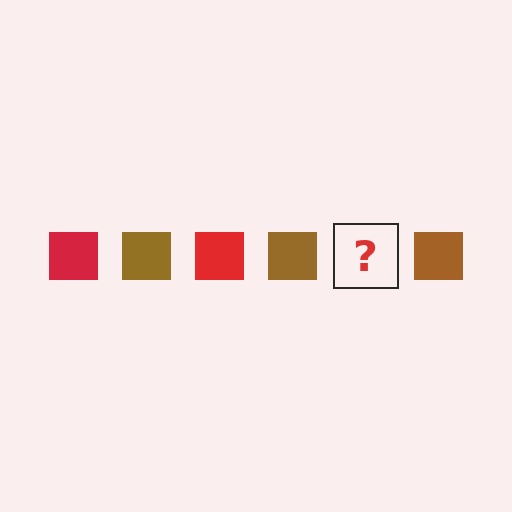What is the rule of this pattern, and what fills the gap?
The rule is that the pattern cycles through red, brown squares. The gap should be filled with a red square.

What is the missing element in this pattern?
The missing element is a red square.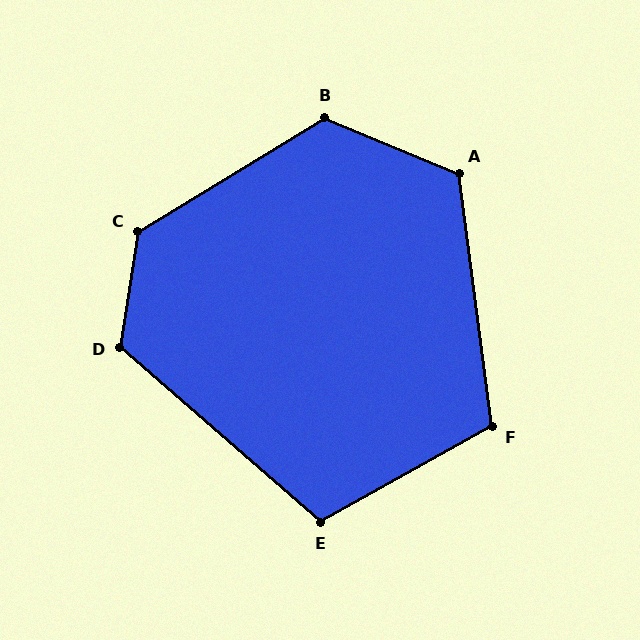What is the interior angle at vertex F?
Approximately 112 degrees (obtuse).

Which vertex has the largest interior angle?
C, at approximately 130 degrees.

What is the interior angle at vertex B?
Approximately 126 degrees (obtuse).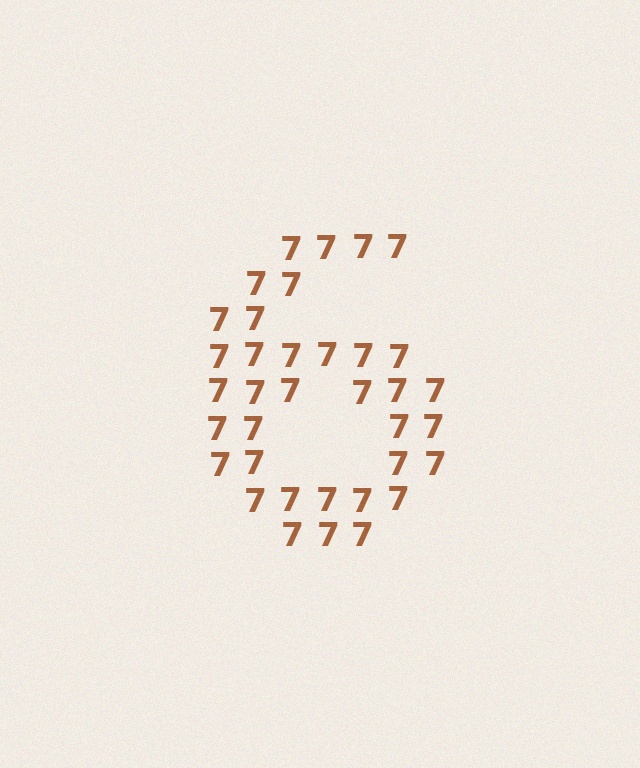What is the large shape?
The large shape is the digit 6.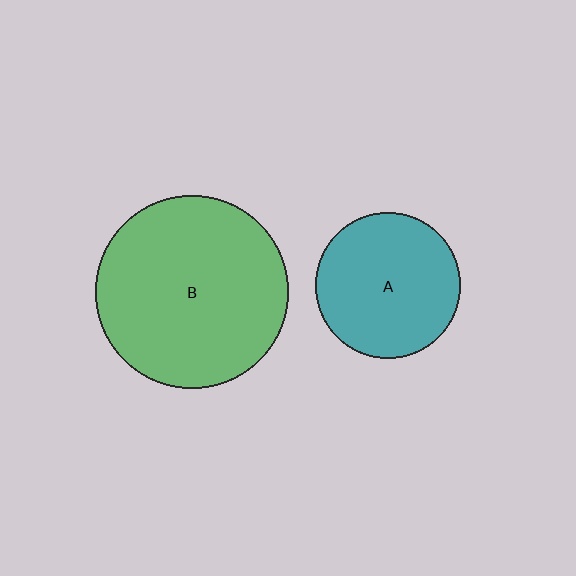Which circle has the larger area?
Circle B (green).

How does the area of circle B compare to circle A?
Approximately 1.8 times.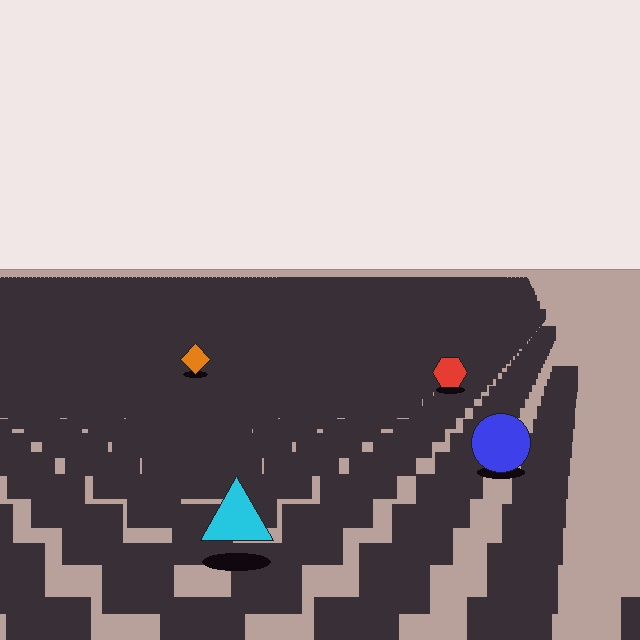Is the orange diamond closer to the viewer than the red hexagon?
No. The red hexagon is closer — you can tell from the texture gradient: the ground texture is coarser near it.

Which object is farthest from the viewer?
The orange diamond is farthest from the viewer. It appears smaller and the ground texture around it is denser.